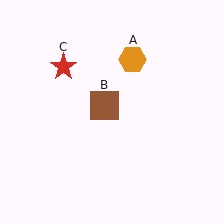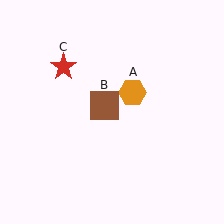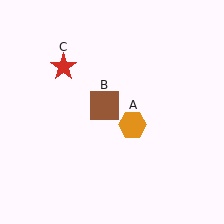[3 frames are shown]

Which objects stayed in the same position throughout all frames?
Brown square (object B) and red star (object C) remained stationary.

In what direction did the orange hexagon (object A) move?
The orange hexagon (object A) moved down.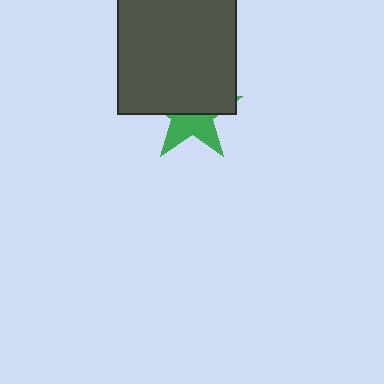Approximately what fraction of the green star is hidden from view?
Roughly 58% of the green star is hidden behind the dark gray square.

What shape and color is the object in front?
The object in front is a dark gray square.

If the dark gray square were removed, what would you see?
You would see the complete green star.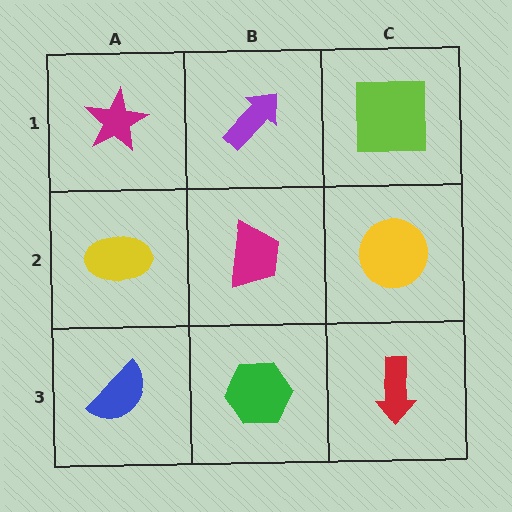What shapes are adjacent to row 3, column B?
A magenta trapezoid (row 2, column B), a blue semicircle (row 3, column A), a red arrow (row 3, column C).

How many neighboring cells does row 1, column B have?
3.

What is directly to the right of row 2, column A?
A magenta trapezoid.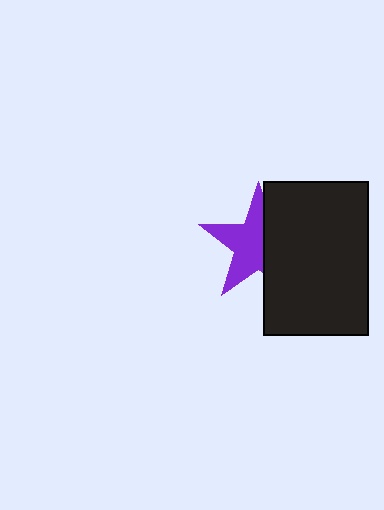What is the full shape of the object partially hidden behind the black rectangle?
The partially hidden object is a purple star.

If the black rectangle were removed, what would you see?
You would see the complete purple star.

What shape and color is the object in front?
The object in front is a black rectangle.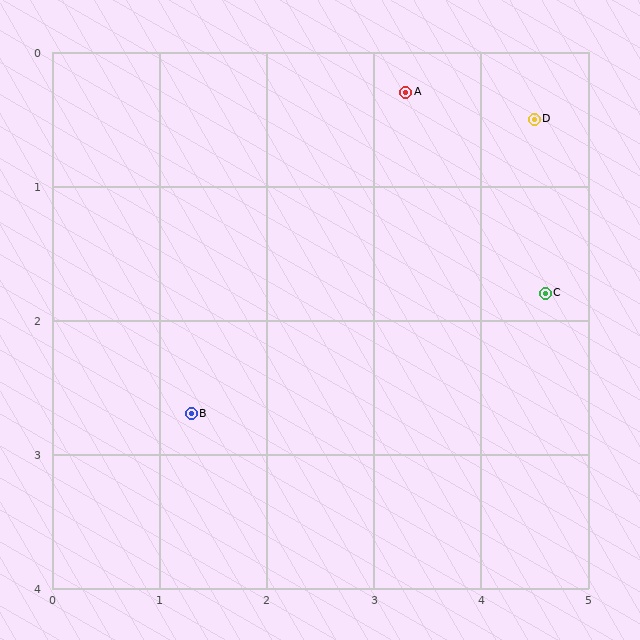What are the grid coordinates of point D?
Point D is at approximately (4.5, 0.5).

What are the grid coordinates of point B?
Point B is at approximately (1.3, 2.7).